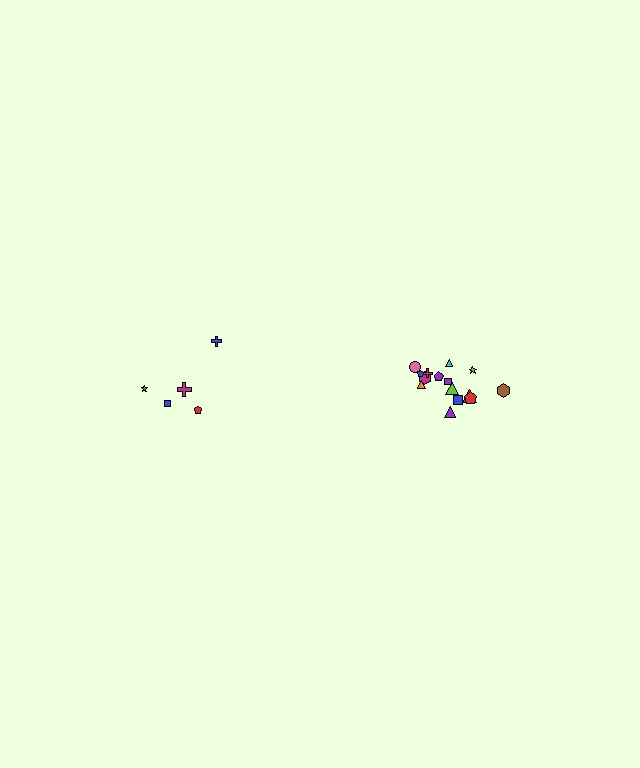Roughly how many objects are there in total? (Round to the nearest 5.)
Roughly 20 objects in total.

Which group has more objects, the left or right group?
The right group.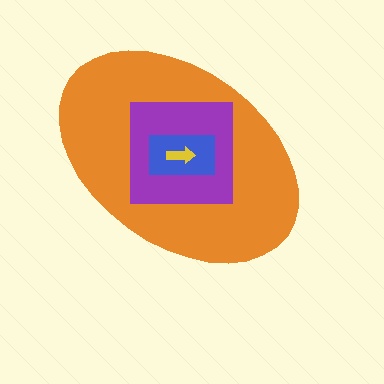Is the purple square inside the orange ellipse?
Yes.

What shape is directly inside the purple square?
The blue rectangle.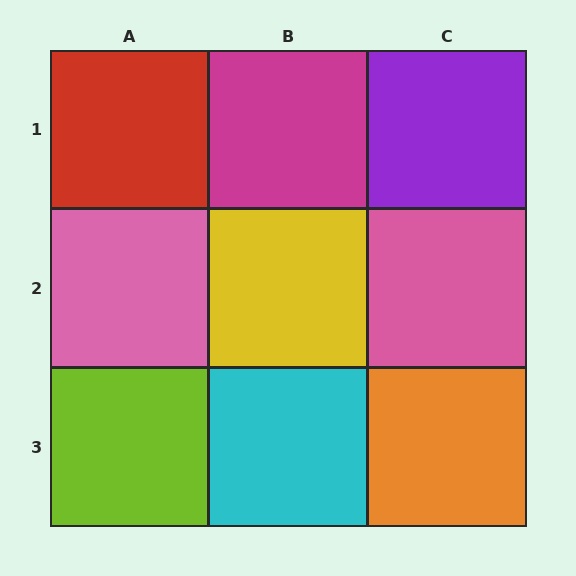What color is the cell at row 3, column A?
Lime.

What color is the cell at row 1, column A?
Red.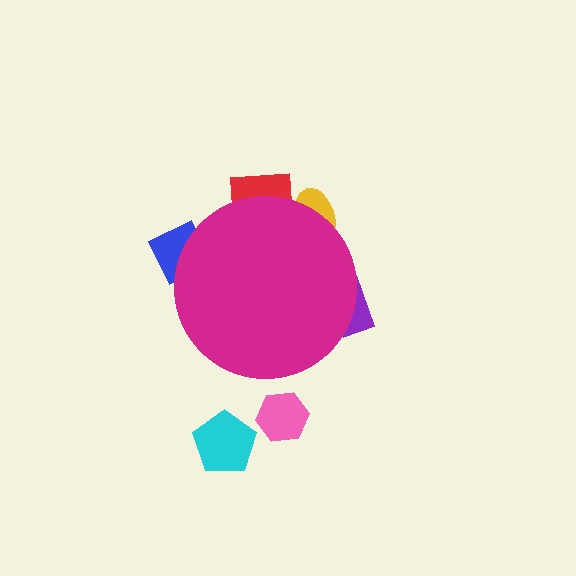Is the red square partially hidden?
Yes, the red square is partially hidden behind the magenta circle.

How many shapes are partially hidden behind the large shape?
4 shapes are partially hidden.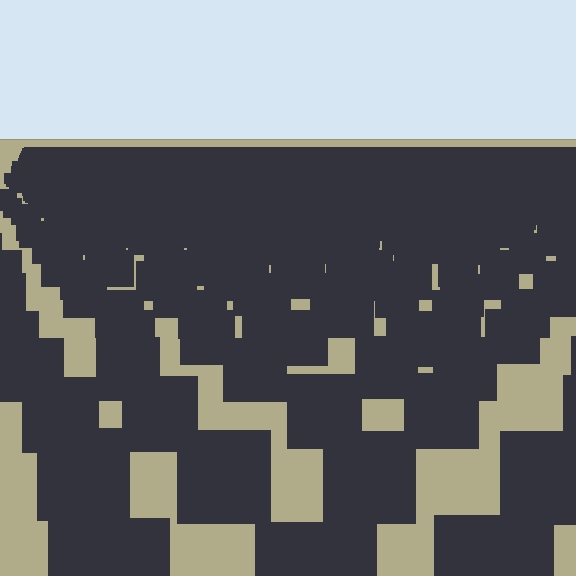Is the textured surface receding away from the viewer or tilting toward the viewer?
The surface is receding away from the viewer. Texture elements get smaller and denser toward the top.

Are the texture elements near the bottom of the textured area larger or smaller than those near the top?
Larger. Near the bottom, elements are closer to the viewer and appear at a bigger on-screen size.